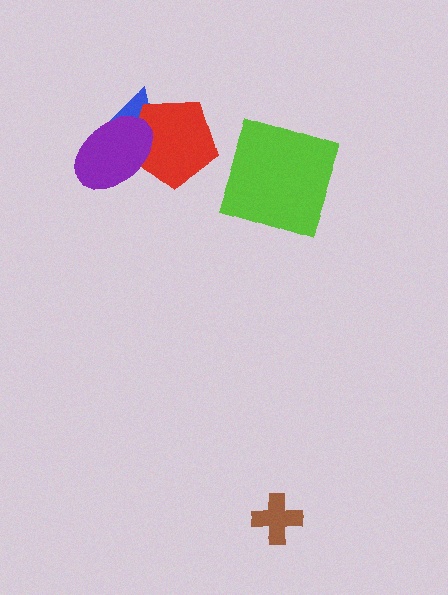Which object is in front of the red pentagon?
The purple ellipse is in front of the red pentagon.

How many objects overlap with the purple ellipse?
2 objects overlap with the purple ellipse.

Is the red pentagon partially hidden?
Yes, it is partially covered by another shape.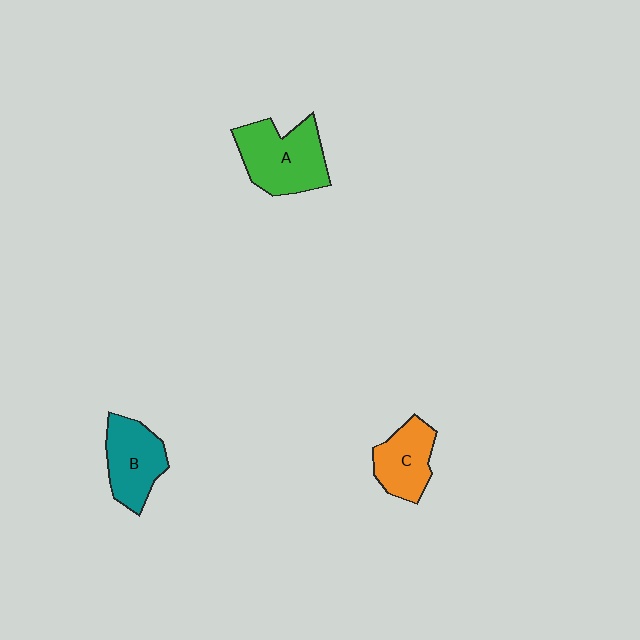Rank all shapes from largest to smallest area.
From largest to smallest: A (green), B (teal), C (orange).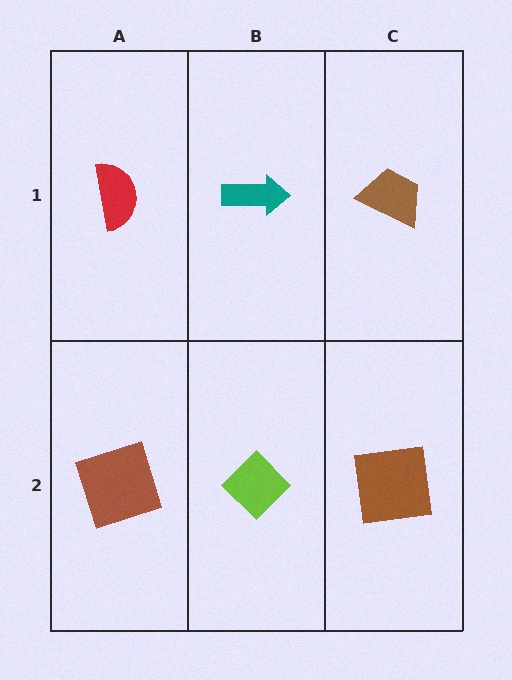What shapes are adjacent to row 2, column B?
A teal arrow (row 1, column B), a brown square (row 2, column A), a brown square (row 2, column C).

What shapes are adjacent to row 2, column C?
A brown trapezoid (row 1, column C), a lime diamond (row 2, column B).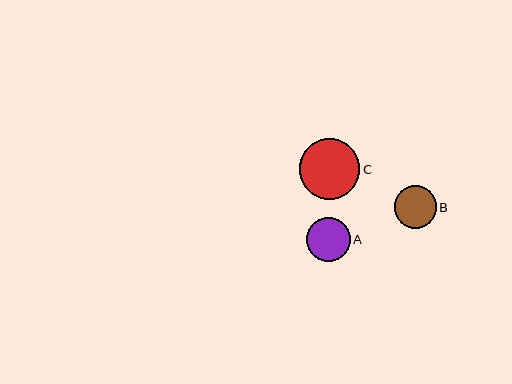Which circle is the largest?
Circle C is the largest with a size of approximately 60 pixels.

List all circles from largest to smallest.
From largest to smallest: C, A, B.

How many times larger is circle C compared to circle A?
Circle C is approximately 1.4 times the size of circle A.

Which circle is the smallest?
Circle B is the smallest with a size of approximately 42 pixels.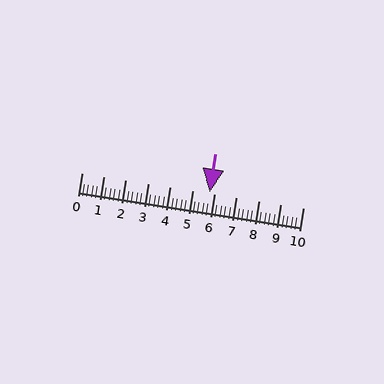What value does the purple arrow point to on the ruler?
The purple arrow points to approximately 5.8.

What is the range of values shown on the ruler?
The ruler shows values from 0 to 10.